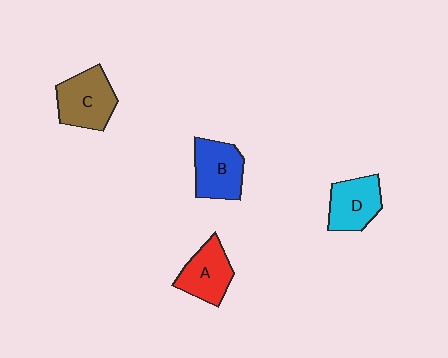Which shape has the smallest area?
Shape D (cyan).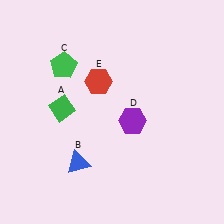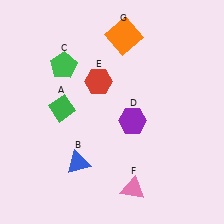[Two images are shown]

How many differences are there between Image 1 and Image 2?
There are 2 differences between the two images.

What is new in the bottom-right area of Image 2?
A pink triangle (F) was added in the bottom-right area of Image 2.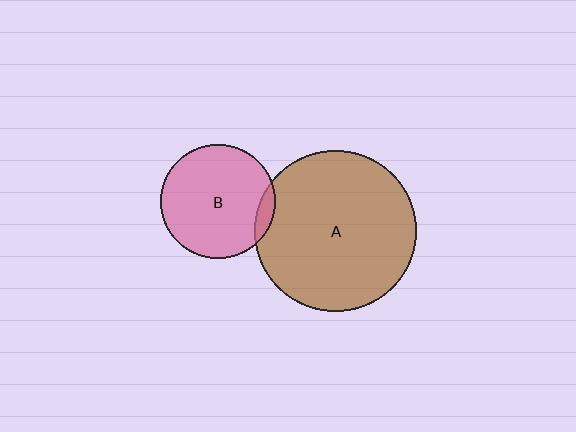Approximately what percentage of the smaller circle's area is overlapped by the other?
Approximately 5%.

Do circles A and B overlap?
Yes.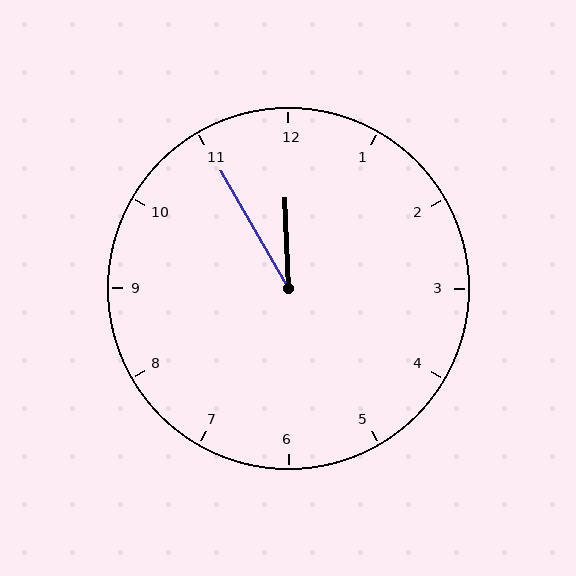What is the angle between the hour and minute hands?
Approximately 28 degrees.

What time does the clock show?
11:55.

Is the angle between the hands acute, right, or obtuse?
It is acute.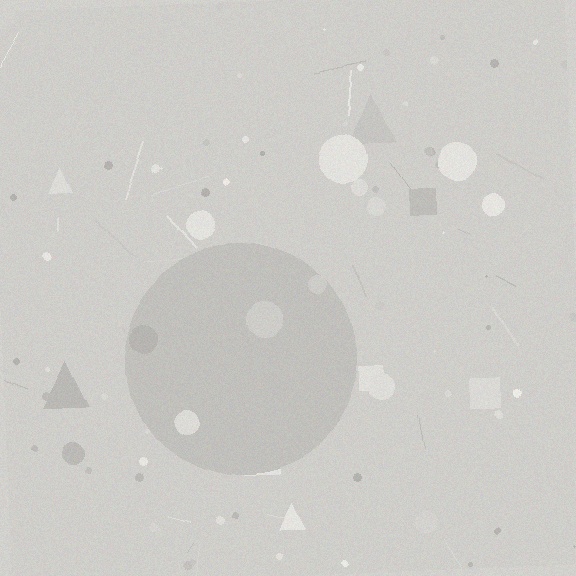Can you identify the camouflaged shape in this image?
The camouflaged shape is a circle.